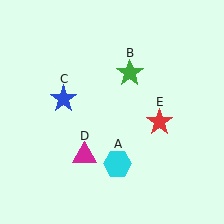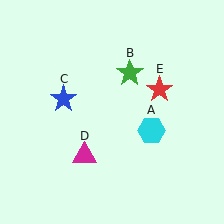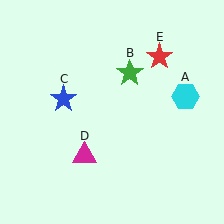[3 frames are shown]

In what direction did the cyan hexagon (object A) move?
The cyan hexagon (object A) moved up and to the right.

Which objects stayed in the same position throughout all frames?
Green star (object B) and blue star (object C) and magenta triangle (object D) remained stationary.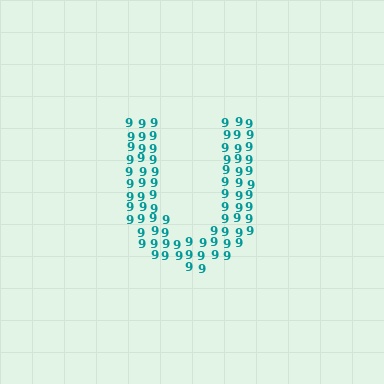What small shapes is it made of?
It is made of small digit 9's.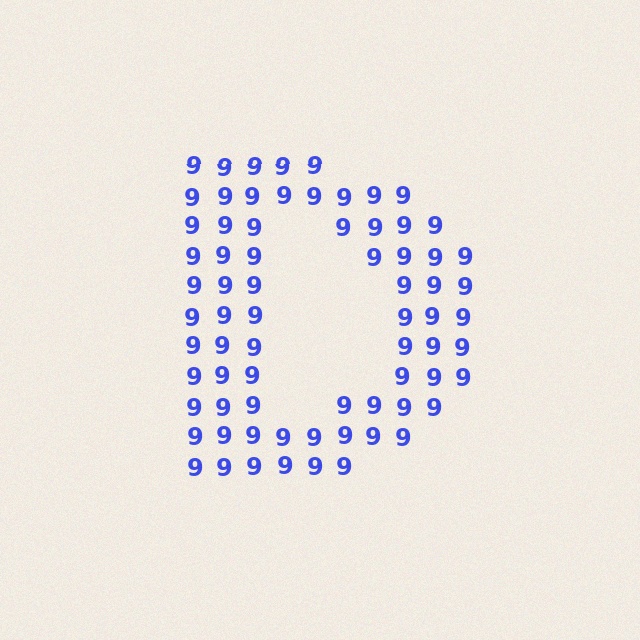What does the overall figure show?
The overall figure shows the letter D.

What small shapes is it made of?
It is made of small digit 9's.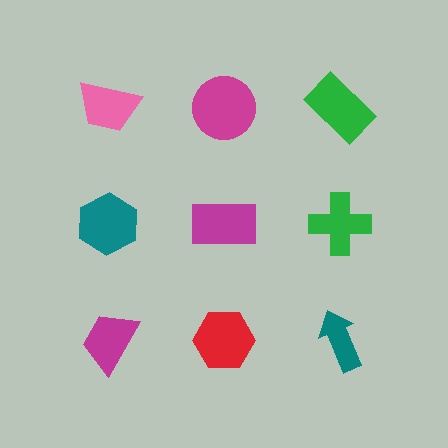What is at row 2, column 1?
A teal hexagon.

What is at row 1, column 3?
A green rectangle.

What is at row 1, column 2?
A magenta circle.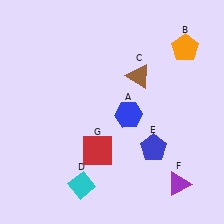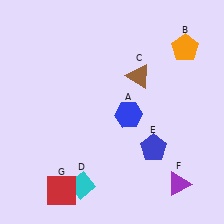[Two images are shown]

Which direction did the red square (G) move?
The red square (G) moved down.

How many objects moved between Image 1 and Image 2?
1 object moved between the two images.